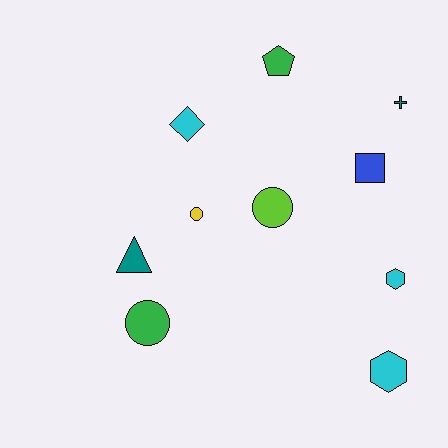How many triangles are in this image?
There is 1 triangle.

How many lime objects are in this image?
There is 1 lime object.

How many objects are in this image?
There are 10 objects.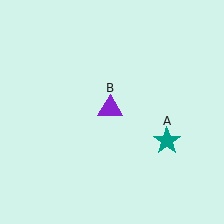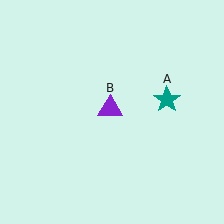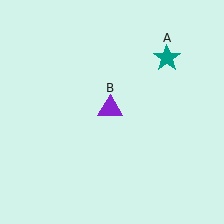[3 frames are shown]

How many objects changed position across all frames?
1 object changed position: teal star (object A).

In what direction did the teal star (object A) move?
The teal star (object A) moved up.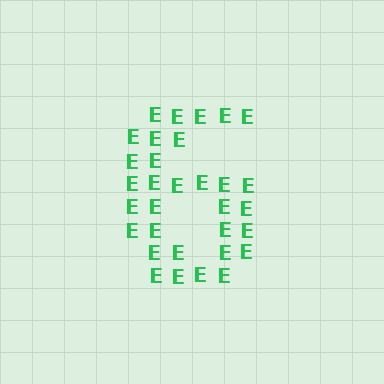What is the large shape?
The large shape is the digit 6.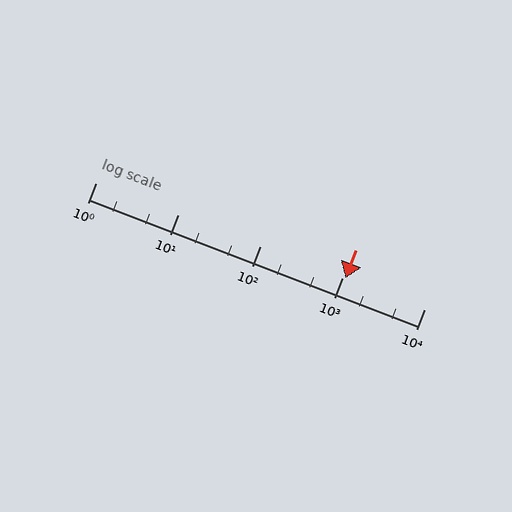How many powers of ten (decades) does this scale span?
The scale spans 4 decades, from 1 to 10000.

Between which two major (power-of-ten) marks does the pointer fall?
The pointer is between 1000 and 10000.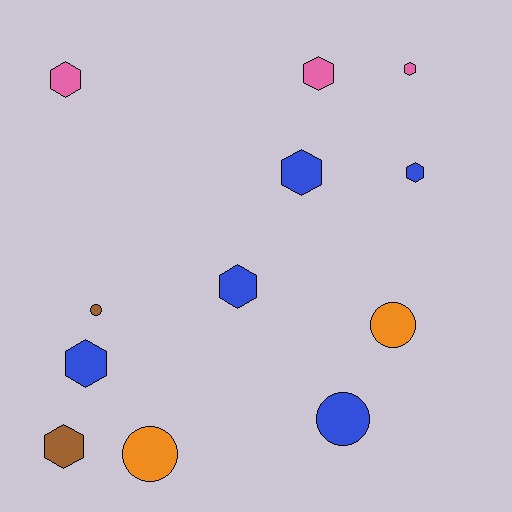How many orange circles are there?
There are 2 orange circles.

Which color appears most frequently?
Blue, with 5 objects.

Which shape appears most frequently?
Hexagon, with 8 objects.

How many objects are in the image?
There are 12 objects.